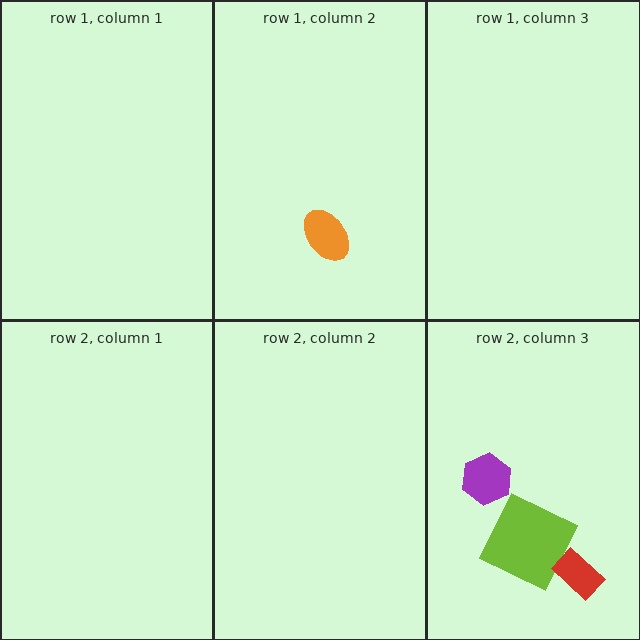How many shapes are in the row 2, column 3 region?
3.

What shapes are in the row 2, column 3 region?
The lime square, the red rectangle, the purple hexagon.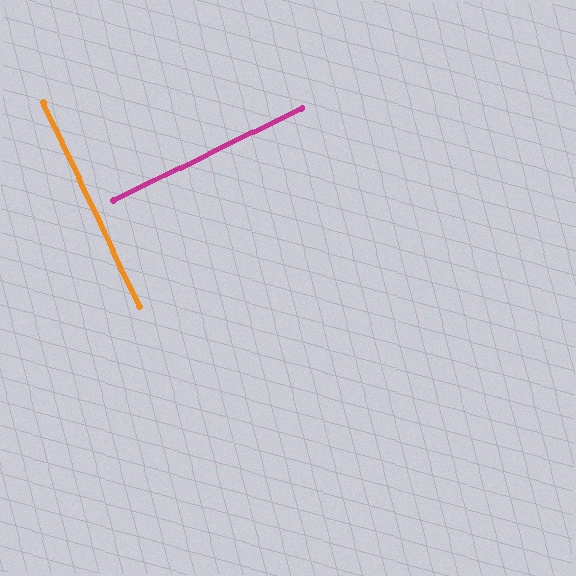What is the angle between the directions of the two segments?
Approximately 89 degrees.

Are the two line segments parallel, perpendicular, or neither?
Perpendicular — they meet at approximately 89°.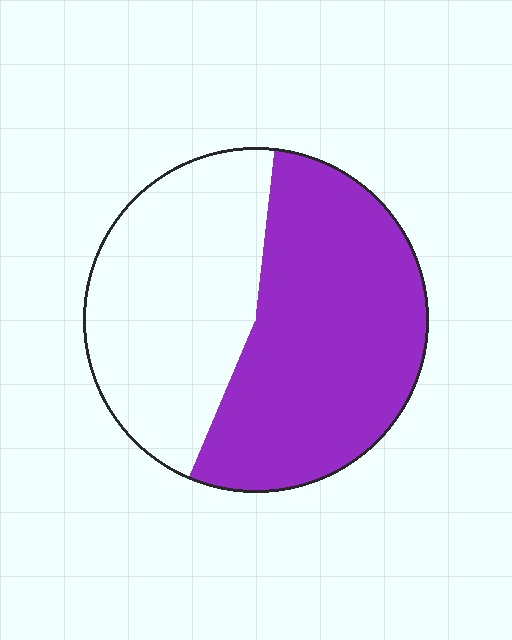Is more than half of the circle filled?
Yes.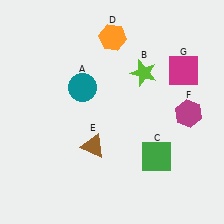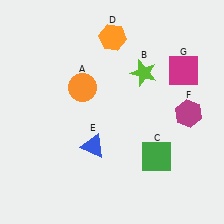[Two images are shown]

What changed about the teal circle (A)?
In Image 1, A is teal. In Image 2, it changed to orange.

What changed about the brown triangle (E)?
In Image 1, E is brown. In Image 2, it changed to blue.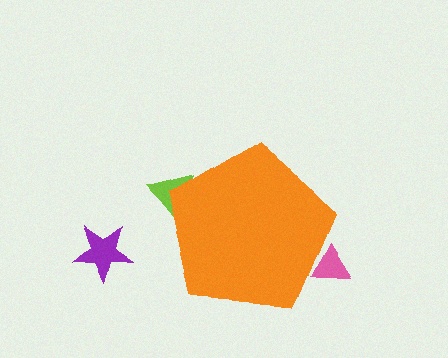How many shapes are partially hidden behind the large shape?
2 shapes are partially hidden.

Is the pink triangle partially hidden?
Yes, the pink triangle is partially hidden behind the orange pentagon.